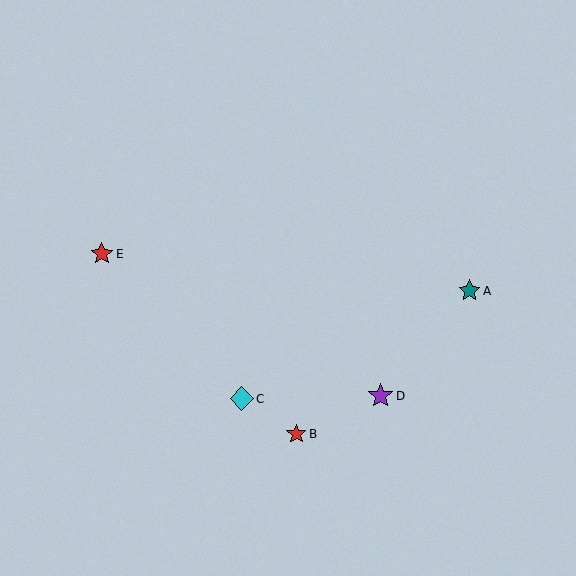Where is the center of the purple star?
The center of the purple star is at (381, 396).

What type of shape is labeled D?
Shape D is a purple star.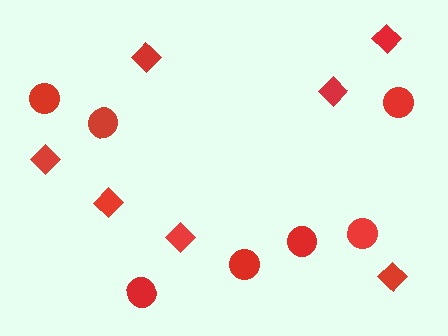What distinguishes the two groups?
There are 2 groups: one group of circles (7) and one group of diamonds (7).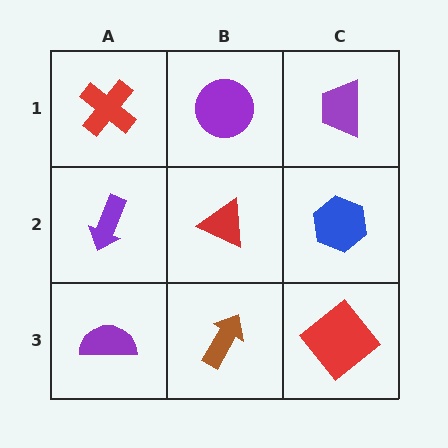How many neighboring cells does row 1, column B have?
3.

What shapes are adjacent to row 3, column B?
A red triangle (row 2, column B), a purple semicircle (row 3, column A), a red diamond (row 3, column C).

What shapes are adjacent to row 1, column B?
A red triangle (row 2, column B), a red cross (row 1, column A), a purple trapezoid (row 1, column C).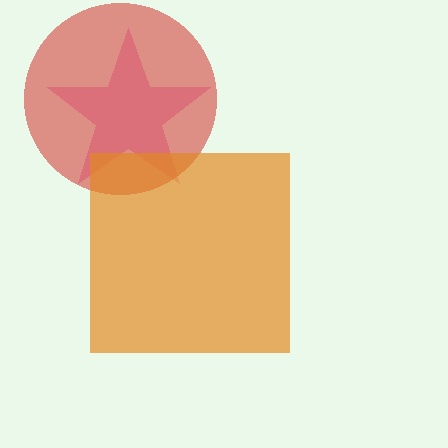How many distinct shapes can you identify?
There are 3 distinct shapes: a pink star, a red circle, an orange square.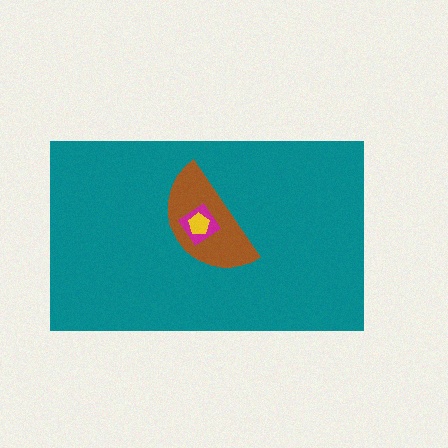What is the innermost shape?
The yellow pentagon.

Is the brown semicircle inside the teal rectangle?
Yes.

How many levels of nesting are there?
4.